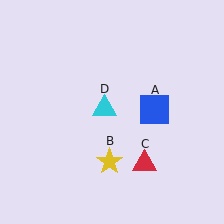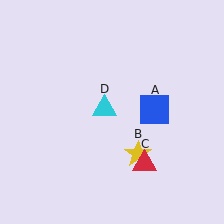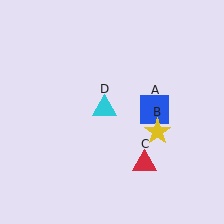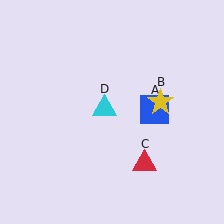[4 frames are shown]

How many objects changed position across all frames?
1 object changed position: yellow star (object B).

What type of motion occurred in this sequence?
The yellow star (object B) rotated counterclockwise around the center of the scene.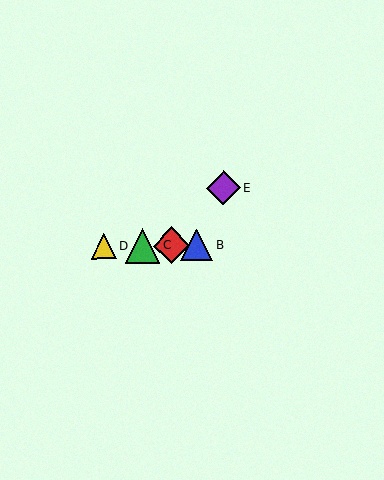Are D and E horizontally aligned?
No, D is at y≈246 and E is at y≈188.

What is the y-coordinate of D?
Object D is at y≈246.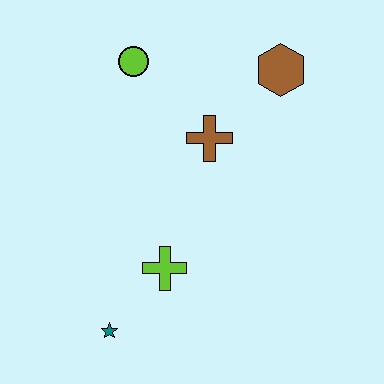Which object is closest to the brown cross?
The brown hexagon is closest to the brown cross.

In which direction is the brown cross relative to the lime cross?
The brown cross is above the lime cross.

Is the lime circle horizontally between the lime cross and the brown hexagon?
No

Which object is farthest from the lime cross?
The brown hexagon is farthest from the lime cross.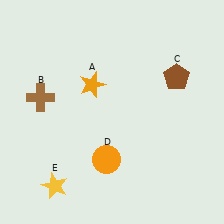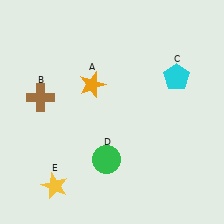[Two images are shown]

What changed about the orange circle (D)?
In Image 1, D is orange. In Image 2, it changed to green.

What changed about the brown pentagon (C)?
In Image 1, C is brown. In Image 2, it changed to cyan.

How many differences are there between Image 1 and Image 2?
There are 2 differences between the two images.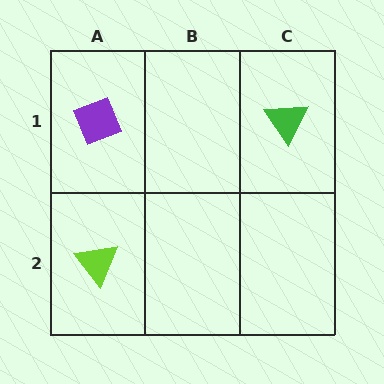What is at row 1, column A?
A purple diamond.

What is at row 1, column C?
A green triangle.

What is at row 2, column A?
A lime triangle.